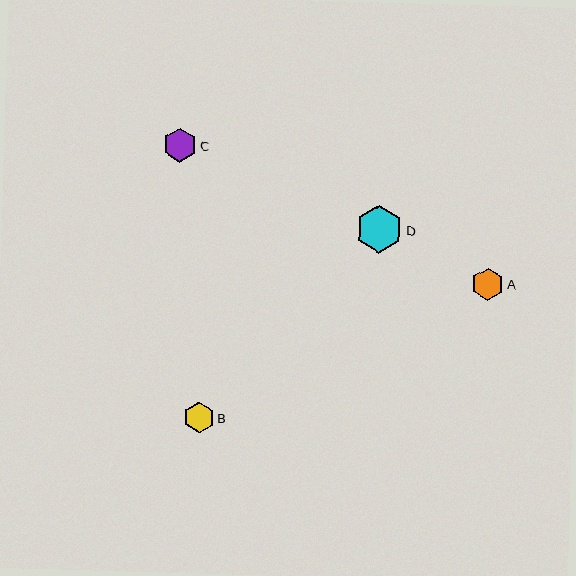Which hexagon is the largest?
Hexagon D is the largest with a size of approximately 47 pixels.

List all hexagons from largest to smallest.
From largest to smallest: D, C, A, B.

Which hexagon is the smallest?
Hexagon B is the smallest with a size of approximately 31 pixels.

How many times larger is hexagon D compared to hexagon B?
Hexagon D is approximately 1.5 times the size of hexagon B.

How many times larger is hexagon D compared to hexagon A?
Hexagon D is approximately 1.5 times the size of hexagon A.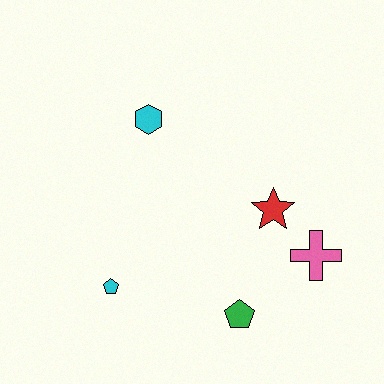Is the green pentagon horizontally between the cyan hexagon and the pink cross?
Yes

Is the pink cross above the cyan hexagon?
No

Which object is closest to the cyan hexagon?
The red star is closest to the cyan hexagon.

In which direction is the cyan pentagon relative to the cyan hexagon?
The cyan pentagon is below the cyan hexagon.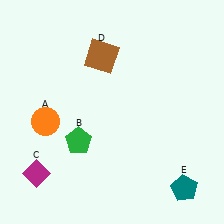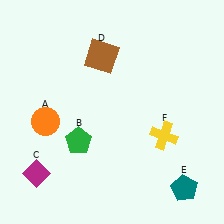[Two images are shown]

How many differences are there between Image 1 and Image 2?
There is 1 difference between the two images.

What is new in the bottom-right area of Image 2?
A yellow cross (F) was added in the bottom-right area of Image 2.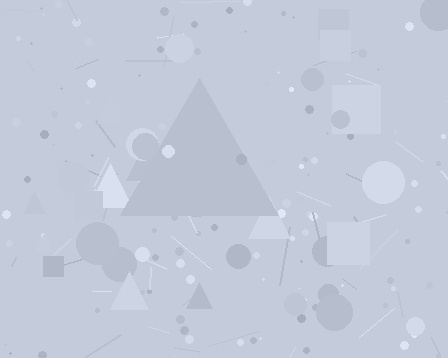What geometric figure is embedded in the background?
A triangle is embedded in the background.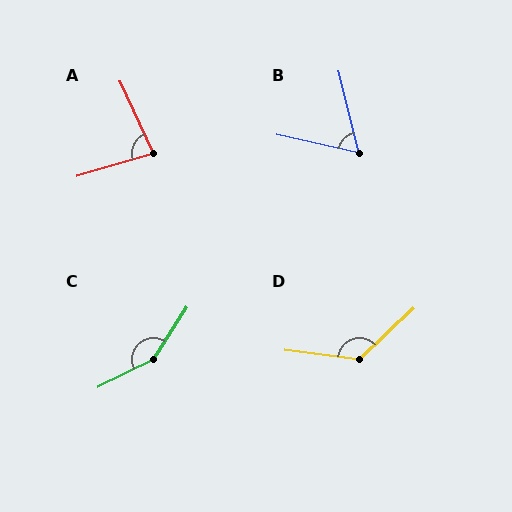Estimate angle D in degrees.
Approximately 129 degrees.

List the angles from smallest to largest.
B (63°), A (81°), D (129°), C (149°).